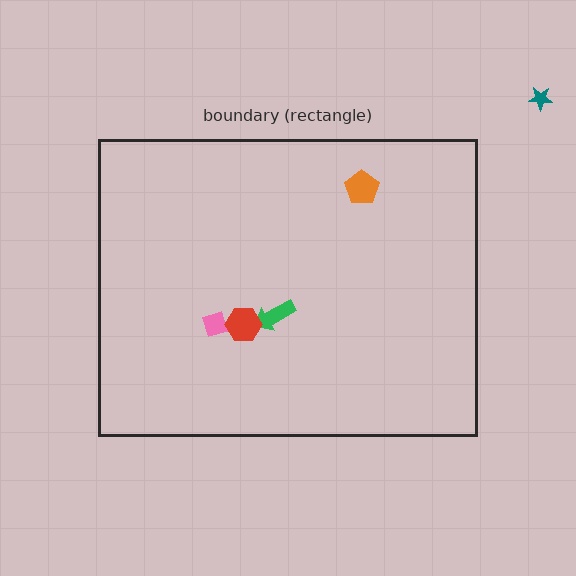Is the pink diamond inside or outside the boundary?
Inside.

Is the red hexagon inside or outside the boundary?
Inside.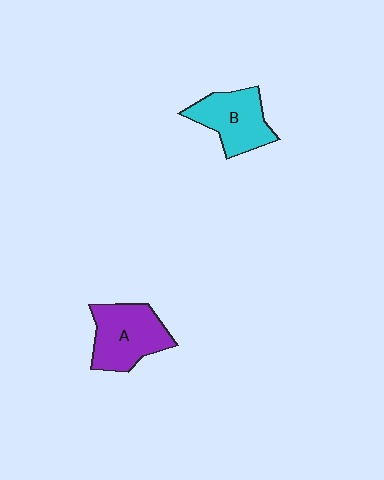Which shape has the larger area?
Shape A (purple).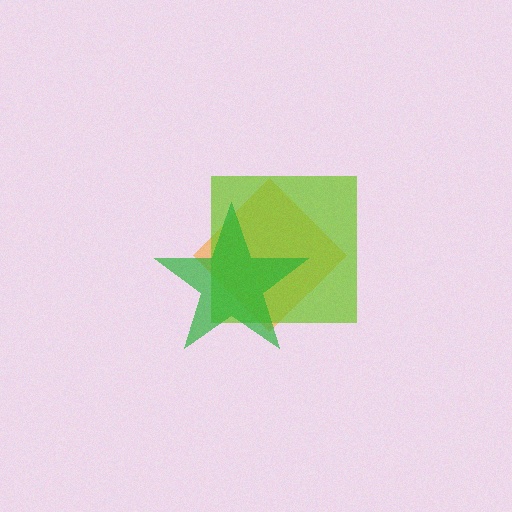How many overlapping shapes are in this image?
There are 3 overlapping shapes in the image.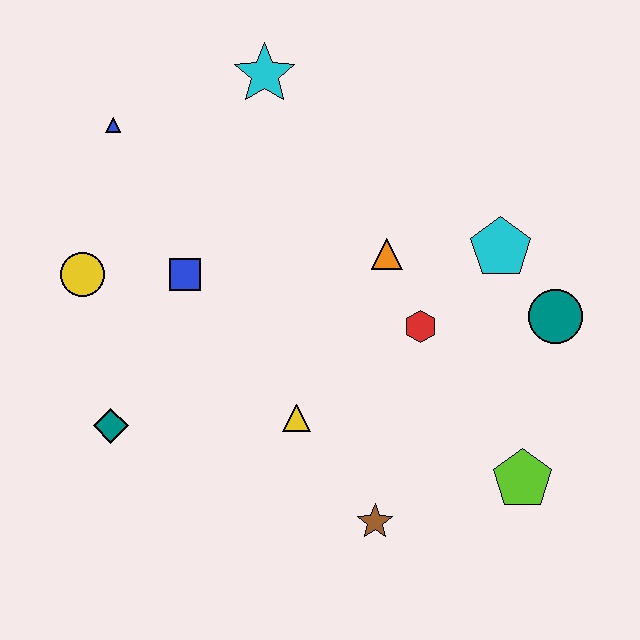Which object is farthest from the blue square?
The lime pentagon is farthest from the blue square.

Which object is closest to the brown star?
The yellow triangle is closest to the brown star.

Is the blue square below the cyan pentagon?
Yes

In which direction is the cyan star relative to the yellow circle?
The cyan star is above the yellow circle.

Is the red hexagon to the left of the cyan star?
No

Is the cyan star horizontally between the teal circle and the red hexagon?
No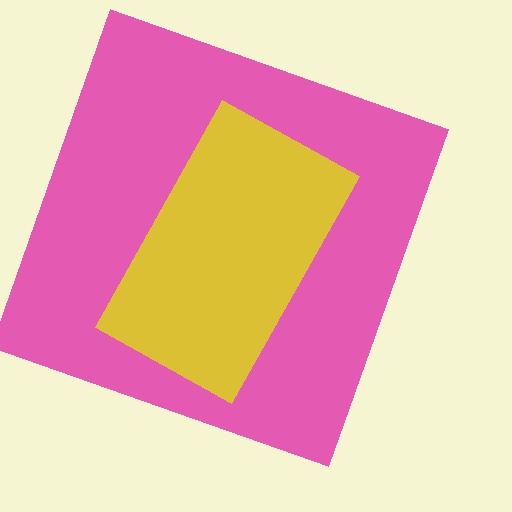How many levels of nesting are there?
2.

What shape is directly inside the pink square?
The yellow rectangle.